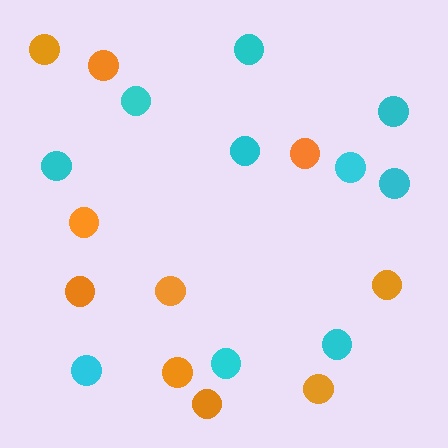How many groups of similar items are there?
There are 2 groups: one group of orange circles (10) and one group of cyan circles (10).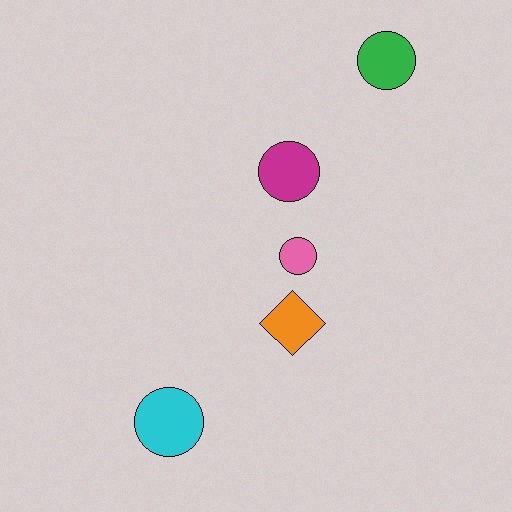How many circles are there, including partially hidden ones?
There are 4 circles.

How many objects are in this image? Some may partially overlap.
There are 5 objects.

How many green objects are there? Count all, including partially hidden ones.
There is 1 green object.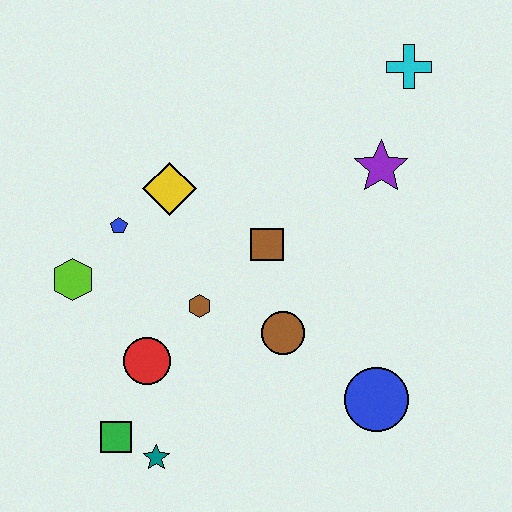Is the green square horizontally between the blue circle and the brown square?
No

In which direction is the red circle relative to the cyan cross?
The red circle is below the cyan cross.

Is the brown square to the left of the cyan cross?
Yes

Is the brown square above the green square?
Yes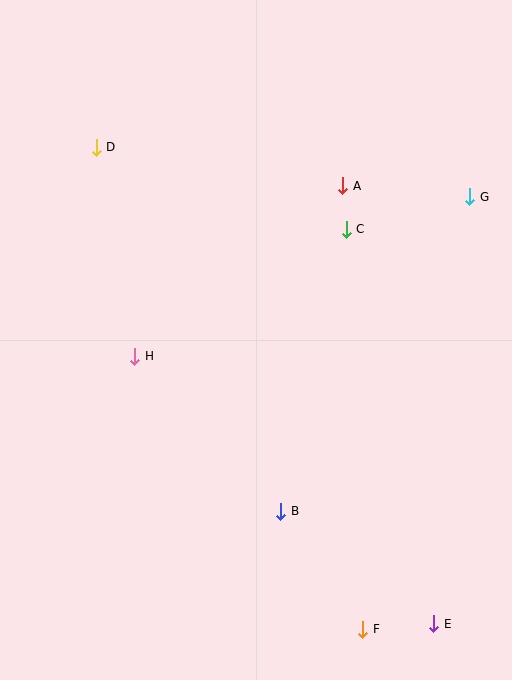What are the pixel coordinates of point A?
Point A is at (343, 186).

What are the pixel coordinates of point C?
Point C is at (346, 230).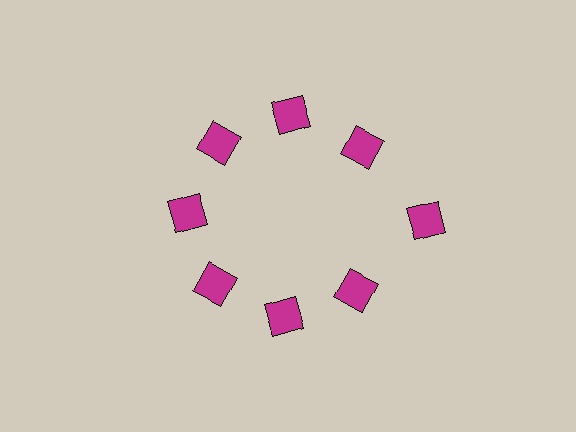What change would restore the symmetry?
The symmetry would be restored by moving it inward, back onto the ring so that all 8 squares sit at equal angles and equal distance from the center.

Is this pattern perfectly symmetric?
No. The 8 magenta squares are arranged in a ring, but one element near the 3 o'clock position is pushed outward from the center, breaking the 8-fold rotational symmetry.